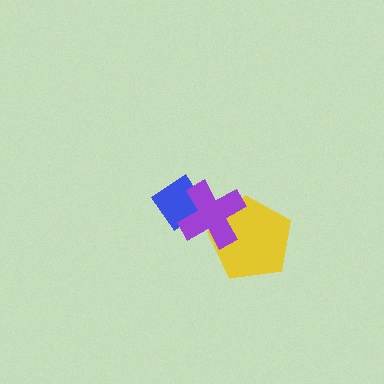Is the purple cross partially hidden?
No, no other shape covers it.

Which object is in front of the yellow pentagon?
The purple cross is in front of the yellow pentagon.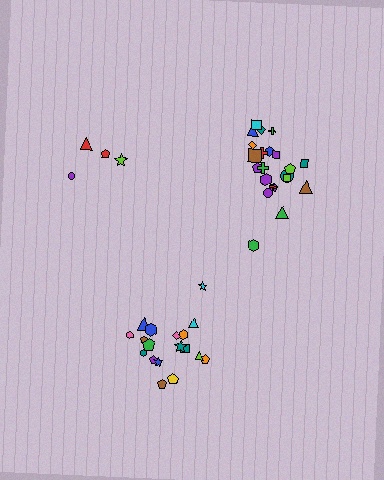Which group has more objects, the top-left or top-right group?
The top-right group.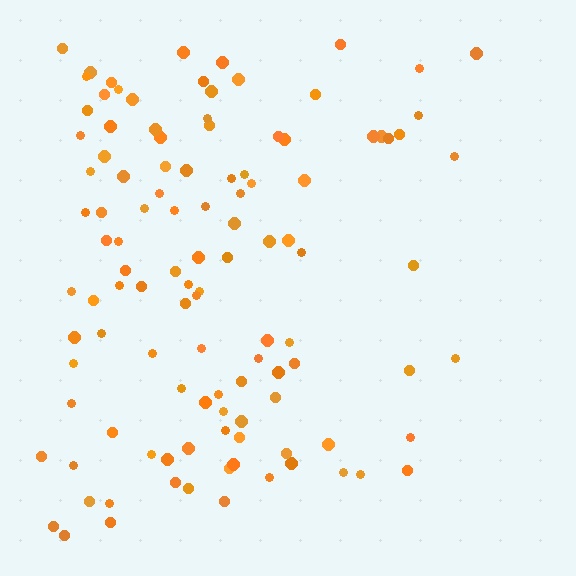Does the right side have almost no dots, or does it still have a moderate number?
Still a moderate number, just noticeably fewer than the left.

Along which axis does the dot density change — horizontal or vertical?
Horizontal.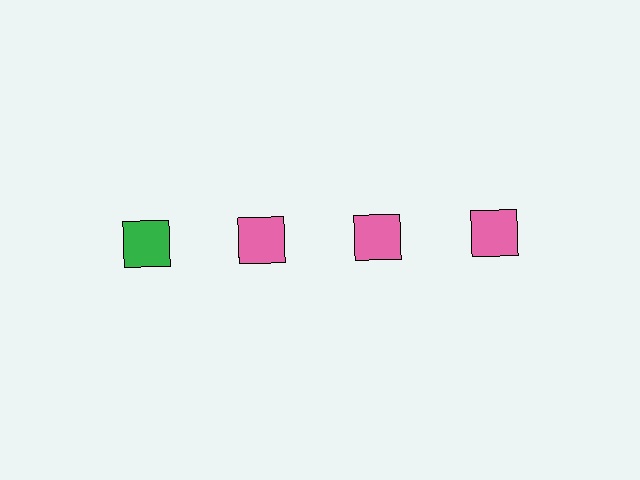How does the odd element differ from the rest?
It has a different color: green instead of pink.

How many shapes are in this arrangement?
There are 4 shapes arranged in a grid pattern.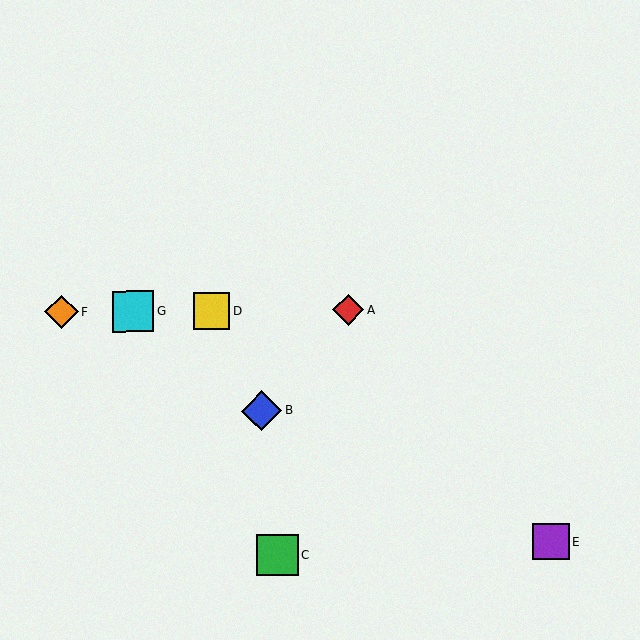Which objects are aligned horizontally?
Objects A, D, F, G are aligned horizontally.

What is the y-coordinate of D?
Object D is at y≈311.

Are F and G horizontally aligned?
Yes, both are at y≈312.